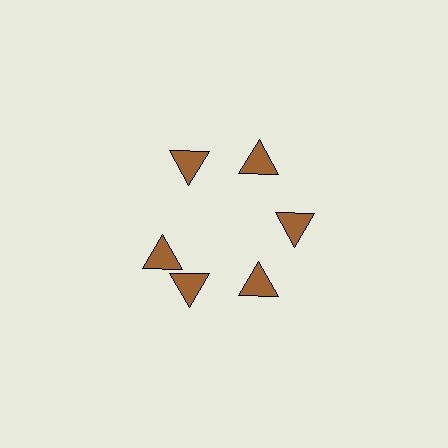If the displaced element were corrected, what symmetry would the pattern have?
It would have 6-fold rotational symmetry — the pattern would map onto itself every 60 degrees.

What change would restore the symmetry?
The symmetry would be restored by rotating it back into even spacing with its neighbors so that all 6 triangles sit at equal angles and equal distance from the center.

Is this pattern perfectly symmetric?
No. The 6 brown triangles are arranged in a ring, but one element near the 9 o'clock position is rotated out of alignment along the ring, breaking the 6-fold rotational symmetry.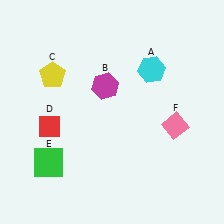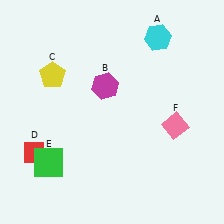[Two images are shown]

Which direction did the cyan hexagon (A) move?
The cyan hexagon (A) moved up.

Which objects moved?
The objects that moved are: the cyan hexagon (A), the red diamond (D).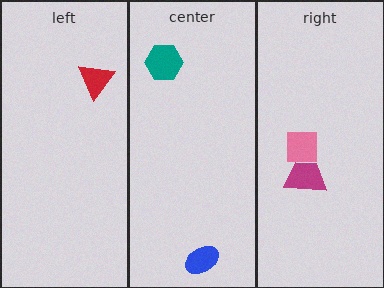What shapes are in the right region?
The pink square, the magenta trapezoid.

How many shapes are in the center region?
2.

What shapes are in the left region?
The red triangle.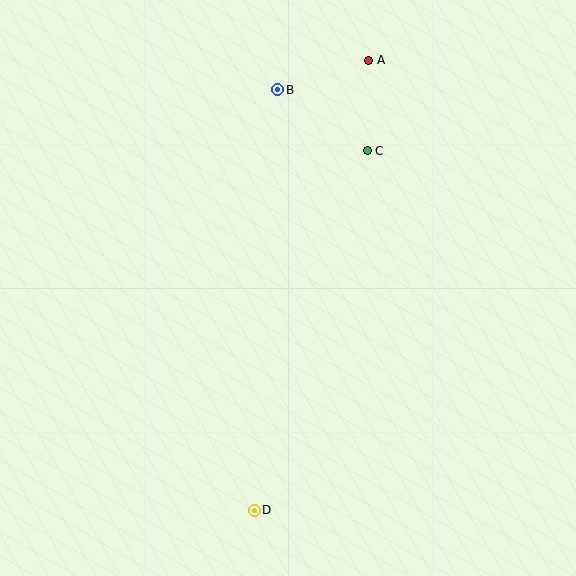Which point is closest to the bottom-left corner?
Point D is closest to the bottom-left corner.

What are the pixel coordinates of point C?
Point C is at (367, 151).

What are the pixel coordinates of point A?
Point A is at (369, 60).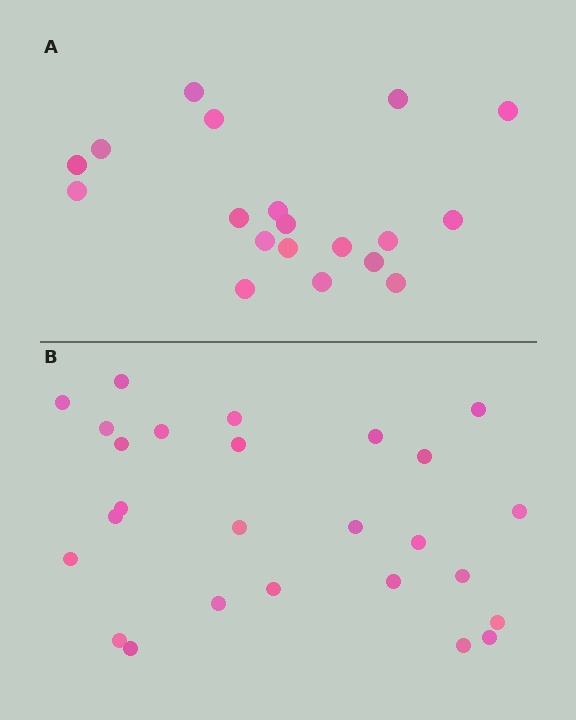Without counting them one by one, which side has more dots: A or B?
Region B (the bottom region) has more dots.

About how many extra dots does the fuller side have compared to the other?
Region B has roughly 8 or so more dots than region A.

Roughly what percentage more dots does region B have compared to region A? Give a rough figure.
About 35% more.